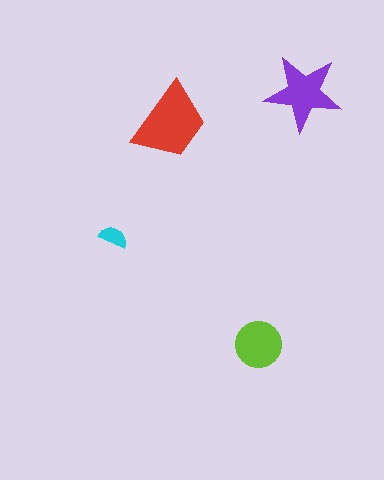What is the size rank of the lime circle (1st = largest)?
3rd.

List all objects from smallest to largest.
The cyan semicircle, the lime circle, the purple star, the red trapezoid.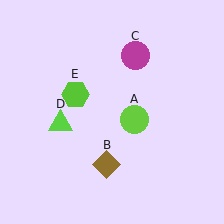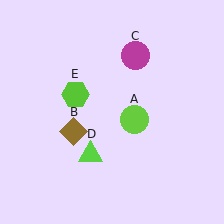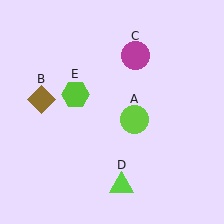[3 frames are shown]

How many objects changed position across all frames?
2 objects changed position: brown diamond (object B), lime triangle (object D).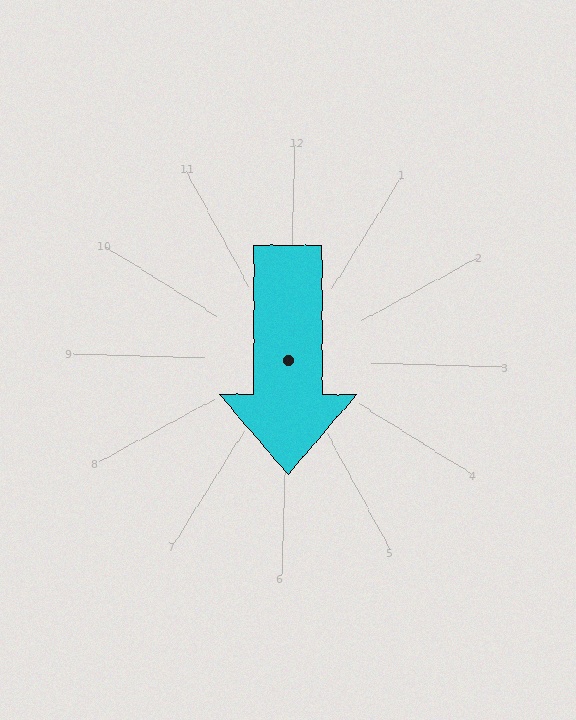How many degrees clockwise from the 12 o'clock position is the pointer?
Approximately 178 degrees.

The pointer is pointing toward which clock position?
Roughly 6 o'clock.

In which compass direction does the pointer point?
South.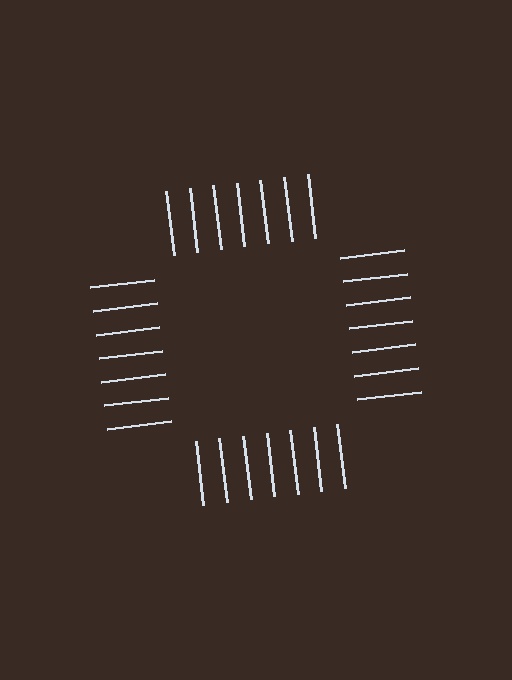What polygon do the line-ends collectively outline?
An illusory square — the line segments terminate on its edges but no continuous stroke is drawn.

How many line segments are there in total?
28 — 7 along each of the 4 edges.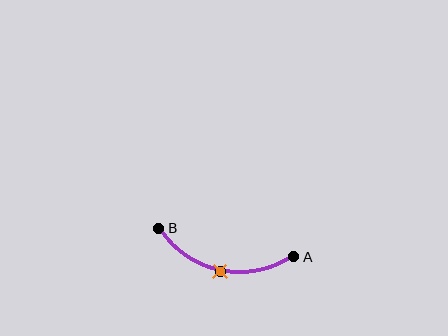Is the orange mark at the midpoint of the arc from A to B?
Yes. The orange mark lies on the arc at equal arc-length from both A and B — it is the arc midpoint.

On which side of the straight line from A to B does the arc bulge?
The arc bulges below the straight line connecting A and B.